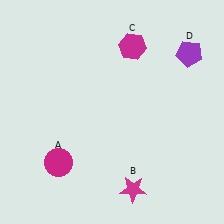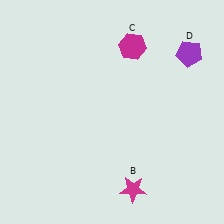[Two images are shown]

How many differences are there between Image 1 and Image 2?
There is 1 difference between the two images.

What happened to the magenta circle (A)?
The magenta circle (A) was removed in Image 2. It was in the bottom-left area of Image 1.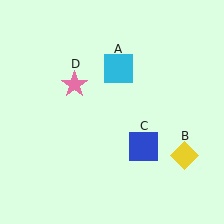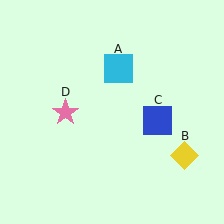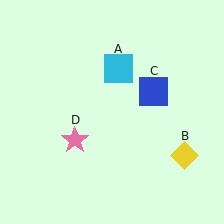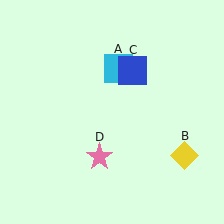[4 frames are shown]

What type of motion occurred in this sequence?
The blue square (object C), pink star (object D) rotated counterclockwise around the center of the scene.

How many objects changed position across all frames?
2 objects changed position: blue square (object C), pink star (object D).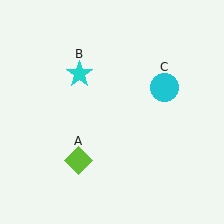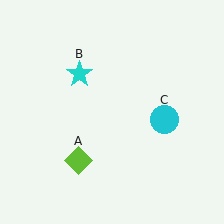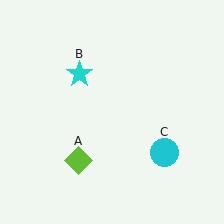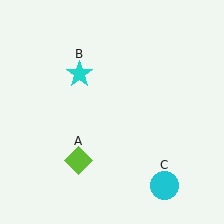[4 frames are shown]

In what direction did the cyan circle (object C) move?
The cyan circle (object C) moved down.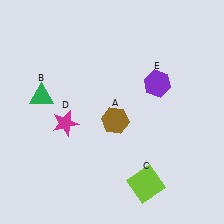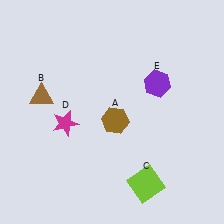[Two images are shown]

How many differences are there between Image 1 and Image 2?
There is 1 difference between the two images.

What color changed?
The triangle (B) changed from green in Image 1 to brown in Image 2.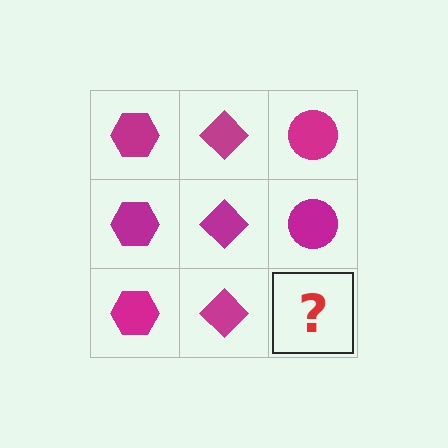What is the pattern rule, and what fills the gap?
The rule is that each column has a consistent shape. The gap should be filled with a magenta circle.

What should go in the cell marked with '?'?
The missing cell should contain a magenta circle.